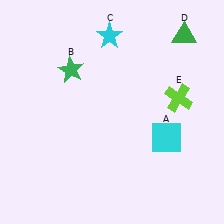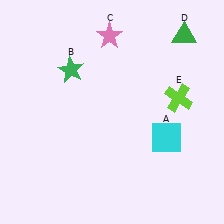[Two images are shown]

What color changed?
The star (C) changed from cyan in Image 1 to pink in Image 2.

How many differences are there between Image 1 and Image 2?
There is 1 difference between the two images.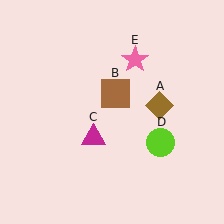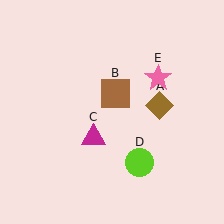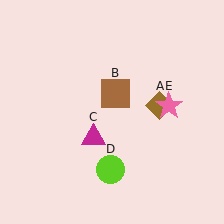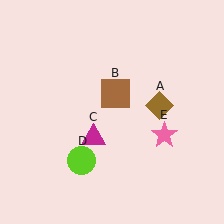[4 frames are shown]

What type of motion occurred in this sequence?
The lime circle (object D), pink star (object E) rotated clockwise around the center of the scene.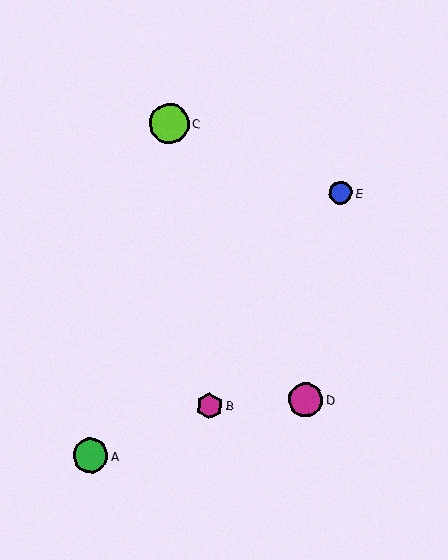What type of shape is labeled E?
Shape E is a blue circle.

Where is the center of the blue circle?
The center of the blue circle is at (341, 193).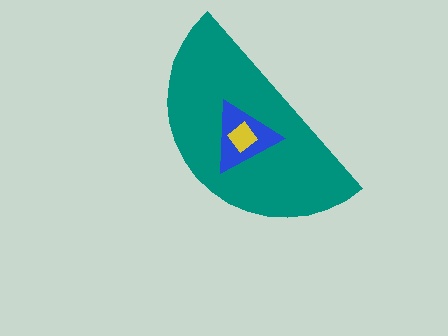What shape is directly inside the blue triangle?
The yellow diamond.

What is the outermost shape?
The teal semicircle.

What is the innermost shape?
The yellow diamond.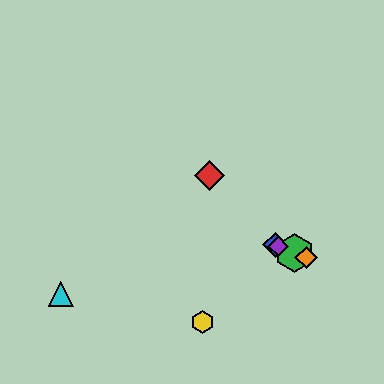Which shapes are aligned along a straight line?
The blue diamond, the green hexagon, the purple diamond, the orange diamond are aligned along a straight line.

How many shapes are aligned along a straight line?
4 shapes (the blue diamond, the green hexagon, the purple diamond, the orange diamond) are aligned along a straight line.